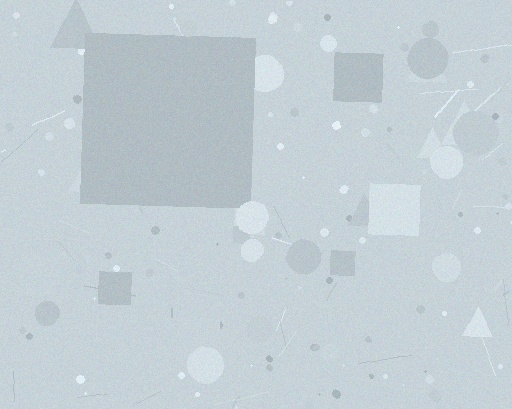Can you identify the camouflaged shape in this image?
The camouflaged shape is a square.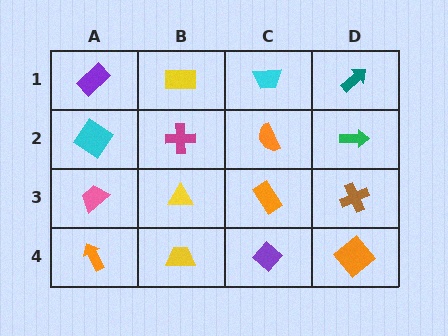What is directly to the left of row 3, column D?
An orange rectangle.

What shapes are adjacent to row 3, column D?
A green arrow (row 2, column D), an orange diamond (row 4, column D), an orange rectangle (row 3, column C).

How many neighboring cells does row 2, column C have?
4.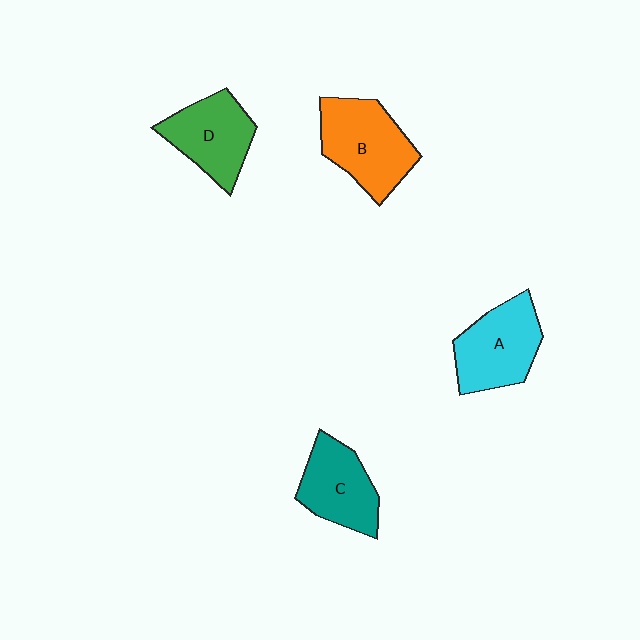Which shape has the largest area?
Shape B (orange).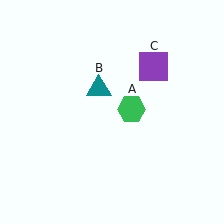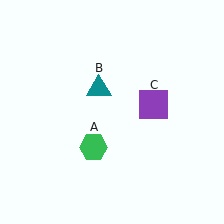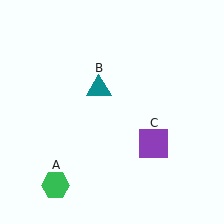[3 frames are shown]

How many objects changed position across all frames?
2 objects changed position: green hexagon (object A), purple square (object C).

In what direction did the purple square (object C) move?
The purple square (object C) moved down.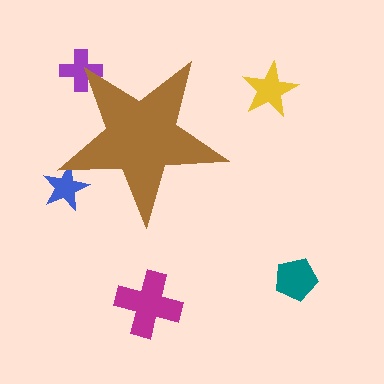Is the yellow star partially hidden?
No, the yellow star is fully visible.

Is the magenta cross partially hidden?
No, the magenta cross is fully visible.